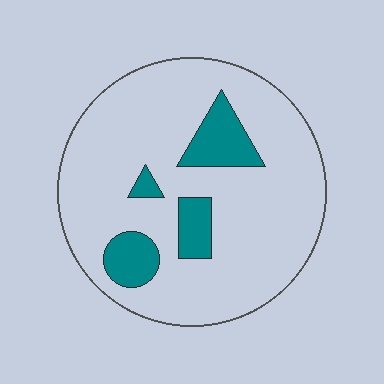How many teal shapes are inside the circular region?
4.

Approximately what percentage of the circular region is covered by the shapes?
Approximately 15%.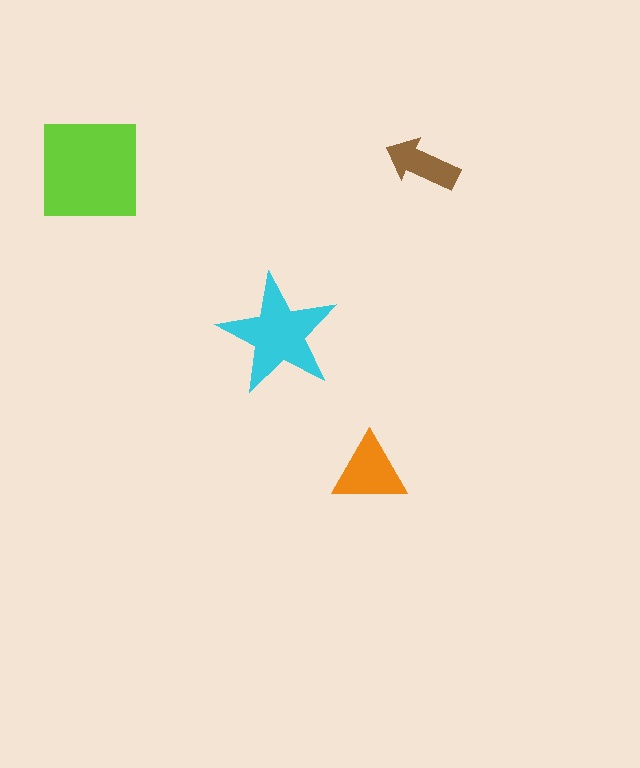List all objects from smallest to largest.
The brown arrow, the orange triangle, the cyan star, the lime square.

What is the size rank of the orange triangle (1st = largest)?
3rd.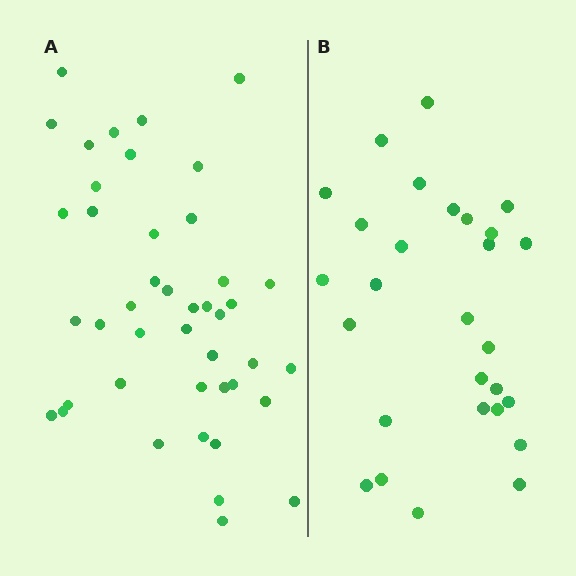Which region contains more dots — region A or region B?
Region A (the left region) has more dots.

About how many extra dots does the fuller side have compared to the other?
Region A has approximately 15 more dots than region B.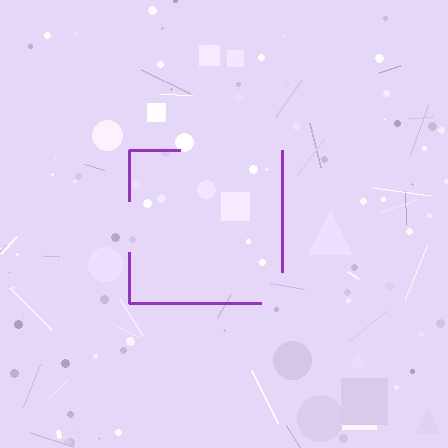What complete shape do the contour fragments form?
The contour fragments form a square.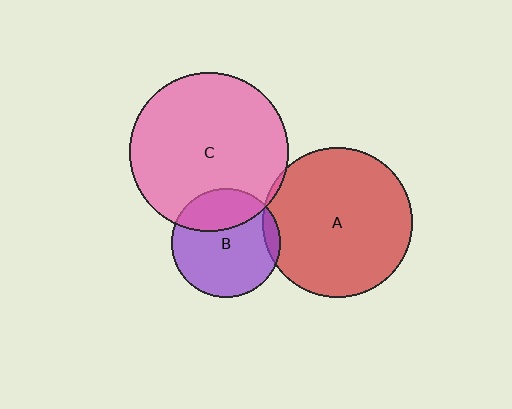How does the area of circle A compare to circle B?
Approximately 1.9 times.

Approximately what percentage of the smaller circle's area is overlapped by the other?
Approximately 5%.